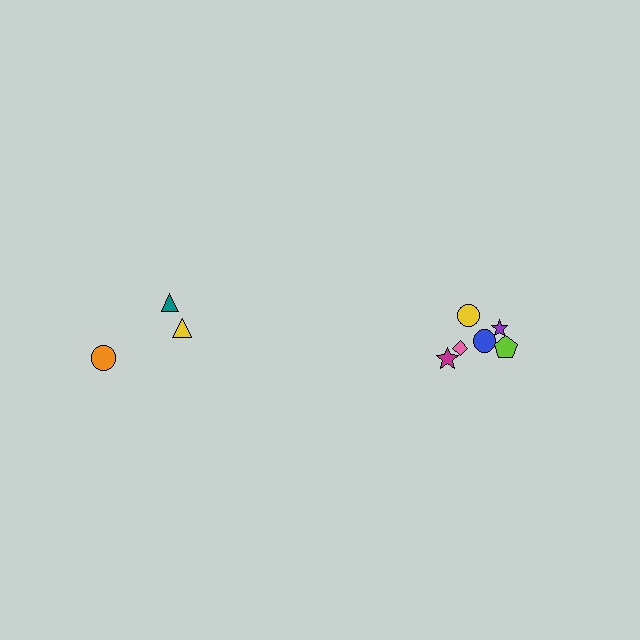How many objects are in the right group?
There are 6 objects.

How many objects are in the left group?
There are 3 objects.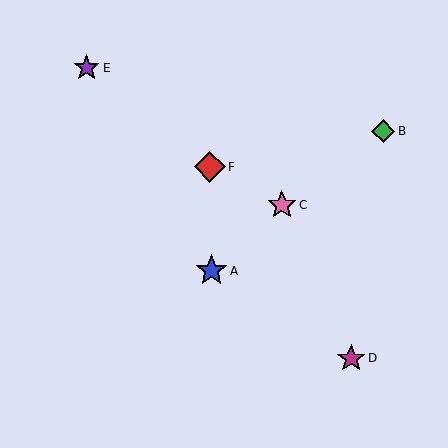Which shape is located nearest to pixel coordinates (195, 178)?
The red diamond (labeled F) at (210, 167) is nearest to that location.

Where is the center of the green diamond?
The center of the green diamond is at (383, 131).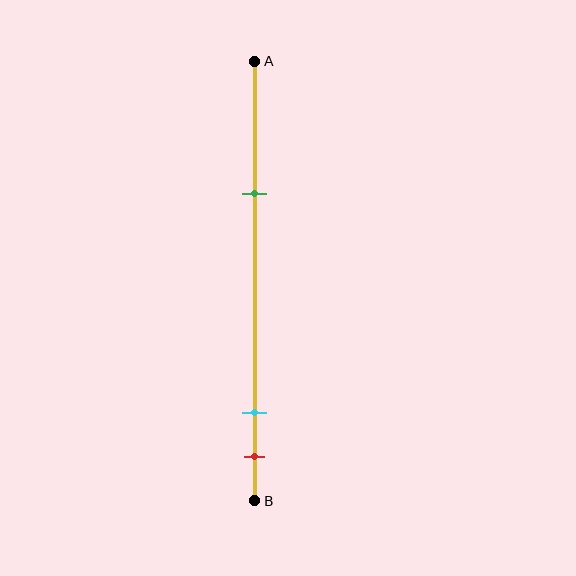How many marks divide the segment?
There are 3 marks dividing the segment.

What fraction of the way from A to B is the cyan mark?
The cyan mark is approximately 80% (0.8) of the way from A to B.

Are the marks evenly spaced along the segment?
No, the marks are not evenly spaced.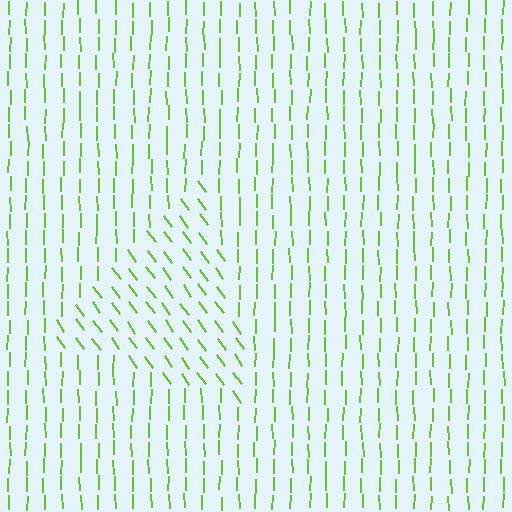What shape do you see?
I see a triangle.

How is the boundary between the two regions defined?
The boundary is defined purely by a change in line orientation (approximately 36 degrees difference). All lines are the same color and thickness.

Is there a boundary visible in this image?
Yes, there is a texture boundary formed by a change in line orientation.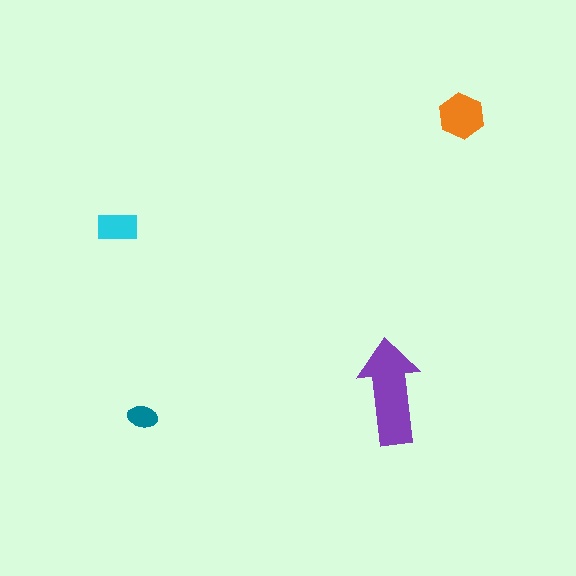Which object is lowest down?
The teal ellipse is bottommost.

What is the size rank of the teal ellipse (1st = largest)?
4th.